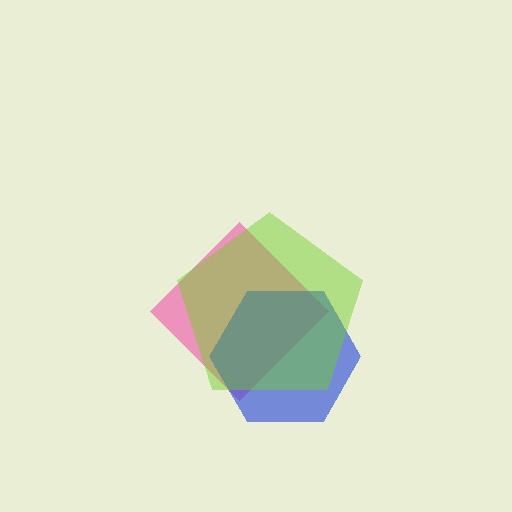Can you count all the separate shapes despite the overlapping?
Yes, there are 3 separate shapes.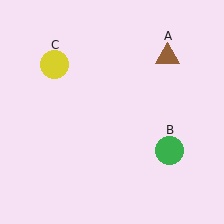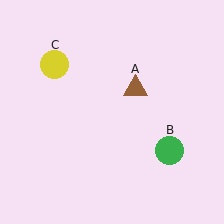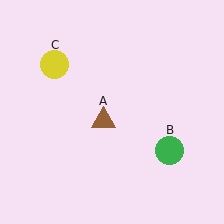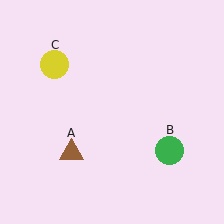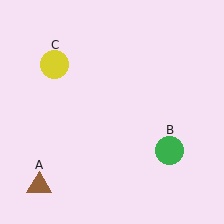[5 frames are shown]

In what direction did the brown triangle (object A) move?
The brown triangle (object A) moved down and to the left.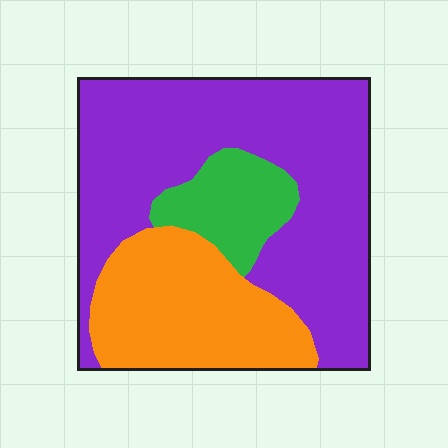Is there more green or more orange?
Orange.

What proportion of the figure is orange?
Orange takes up about one quarter (1/4) of the figure.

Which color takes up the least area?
Green, at roughly 10%.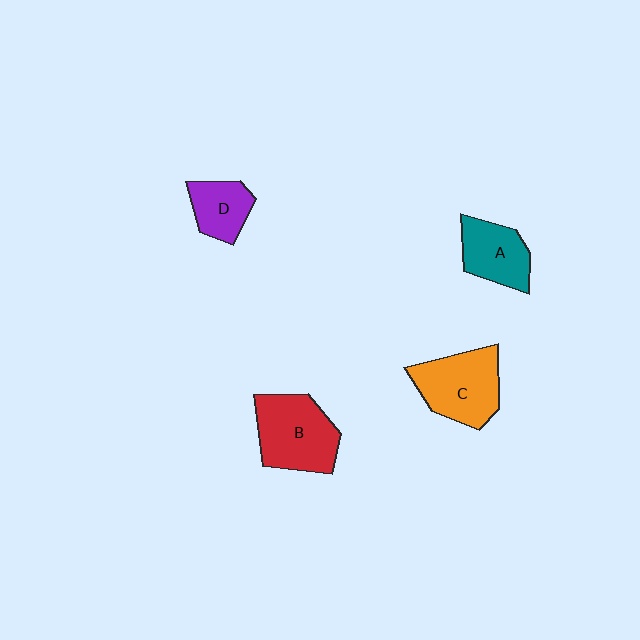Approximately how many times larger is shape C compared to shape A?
Approximately 1.4 times.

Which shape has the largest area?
Shape B (red).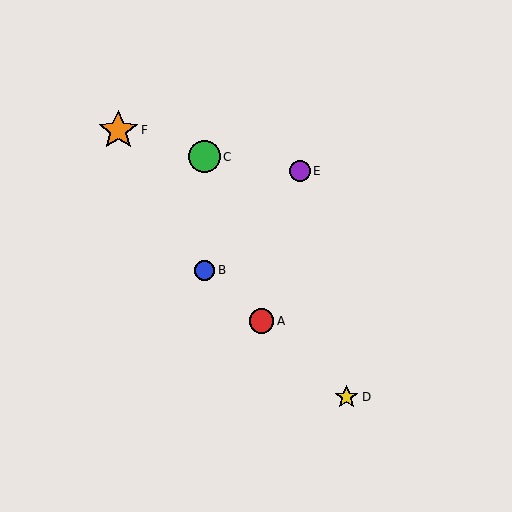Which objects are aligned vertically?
Objects B, C are aligned vertically.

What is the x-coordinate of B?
Object B is at x≈205.